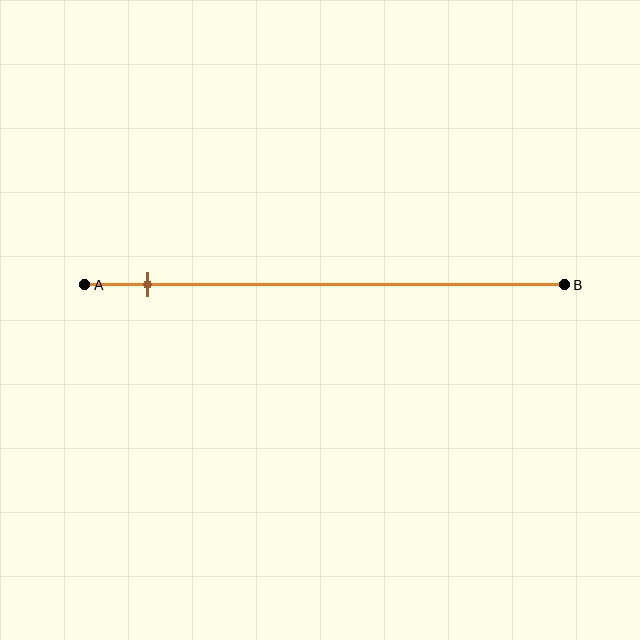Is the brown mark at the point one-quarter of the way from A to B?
No, the mark is at about 15% from A, not at the 25% one-quarter point.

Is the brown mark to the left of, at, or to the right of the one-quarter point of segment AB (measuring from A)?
The brown mark is to the left of the one-quarter point of segment AB.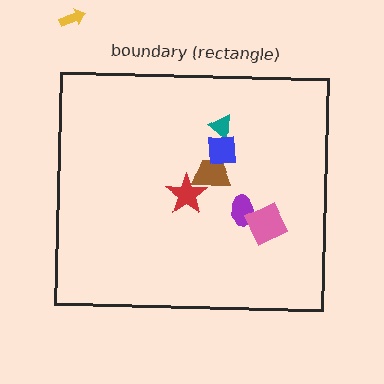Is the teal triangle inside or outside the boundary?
Inside.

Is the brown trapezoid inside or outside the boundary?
Inside.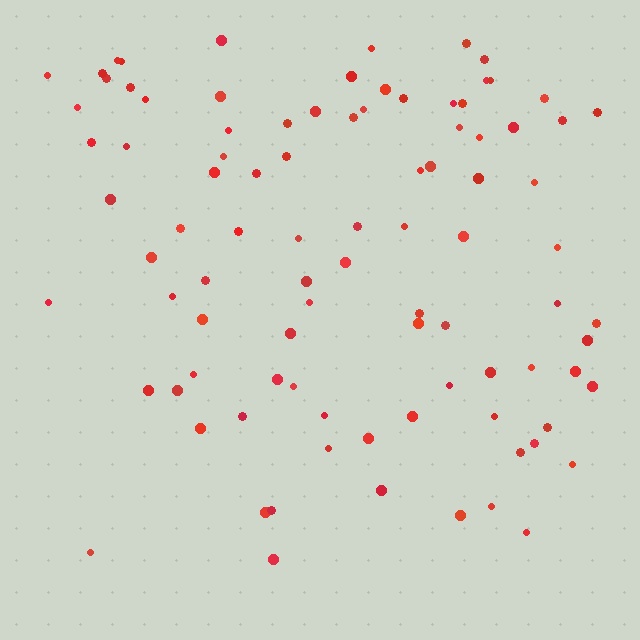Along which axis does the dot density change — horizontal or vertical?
Vertical.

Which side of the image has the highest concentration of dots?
The top.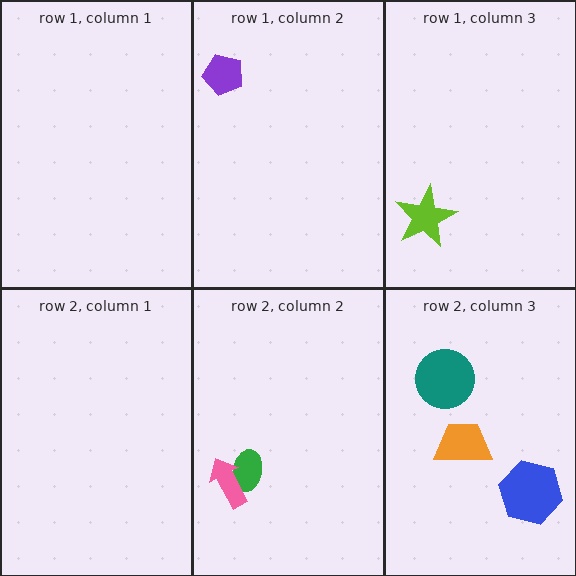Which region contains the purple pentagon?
The row 1, column 2 region.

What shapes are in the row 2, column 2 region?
The green ellipse, the pink arrow.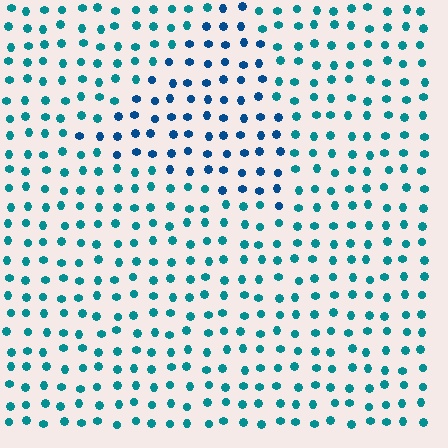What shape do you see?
I see a triangle.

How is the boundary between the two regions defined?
The boundary is defined purely by a slight shift in hue (about 29 degrees). Spacing, size, and orientation are identical on both sides.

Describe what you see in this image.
The image is filled with small teal elements in a uniform arrangement. A triangle-shaped region is visible where the elements are tinted to a slightly different hue, forming a subtle color boundary.